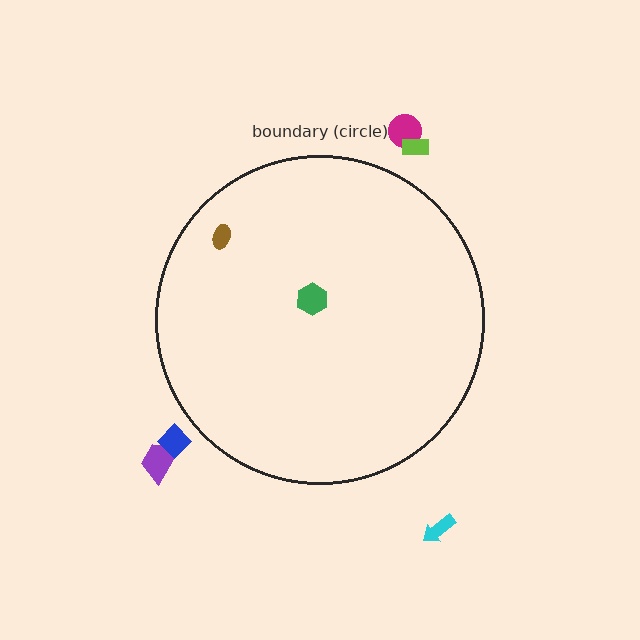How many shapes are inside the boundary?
2 inside, 5 outside.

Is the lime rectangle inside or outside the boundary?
Outside.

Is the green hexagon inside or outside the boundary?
Inside.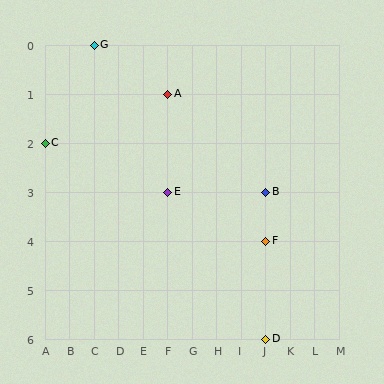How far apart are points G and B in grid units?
Points G and B are 7 columns and 3 rows apart (about 7.6 grid units diagonally).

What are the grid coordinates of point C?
Point C is at grid coordinates (A, 2).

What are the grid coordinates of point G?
Point G is at grid coordinates (C, 0).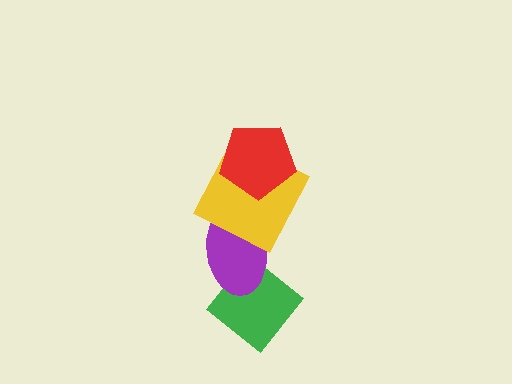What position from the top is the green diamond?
The green diamond is 4th from the top.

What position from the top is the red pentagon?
The red pentagon is 1st from the top.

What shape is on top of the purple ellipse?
The yellow square is on top of the purple ellipse.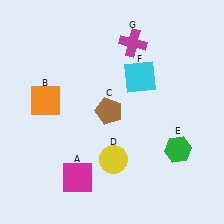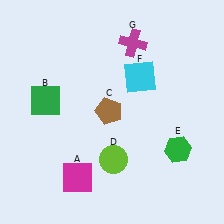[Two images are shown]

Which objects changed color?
B changed from orange to green. D changed from yellow to lime.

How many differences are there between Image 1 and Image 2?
There are 2 differences between the two images.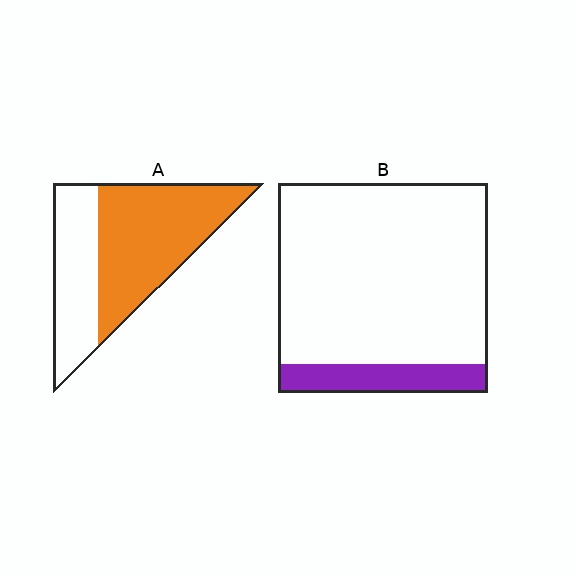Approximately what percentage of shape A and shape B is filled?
A is approximately 60% and B is approximately 15%.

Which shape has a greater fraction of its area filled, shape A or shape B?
Shape A.